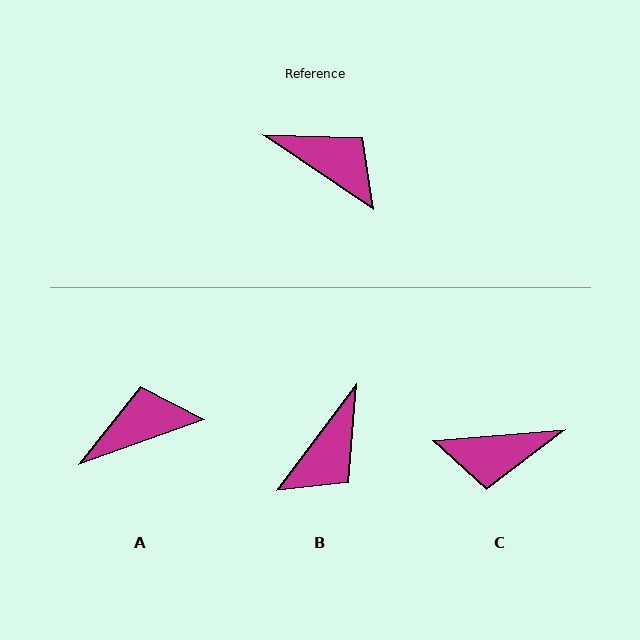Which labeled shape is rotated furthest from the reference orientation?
C, about 141 degrees away.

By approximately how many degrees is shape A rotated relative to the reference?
Approximately 54 degrees counter-clockwise.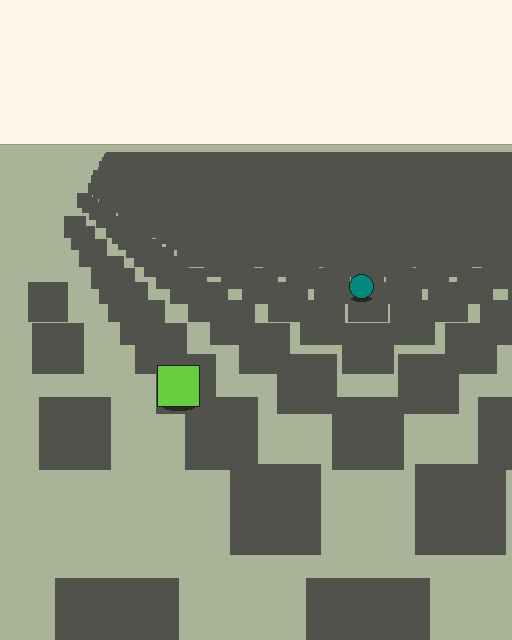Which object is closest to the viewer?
The lime square is closest. The texture marks near it are larger and more spread out.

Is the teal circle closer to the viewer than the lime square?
No. The lime square is closer — you can tell from the texture gradient: the ground texture is coarser near it.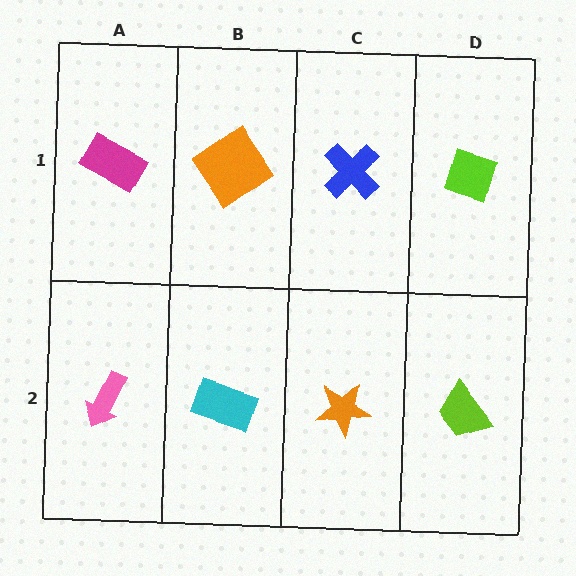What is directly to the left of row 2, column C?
A cyan rectangle.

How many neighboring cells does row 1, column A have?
2.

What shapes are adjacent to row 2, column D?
A lime diamond (row 1, column D), an orange star (row 2, column C).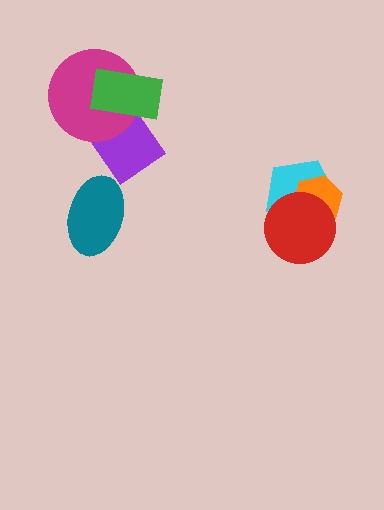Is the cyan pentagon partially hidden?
Yes, it is partially covered by another shape.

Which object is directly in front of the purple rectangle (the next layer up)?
The magenta circle is directly in front of the purple rectangle.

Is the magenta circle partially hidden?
Yes, it is partially covered by another shape.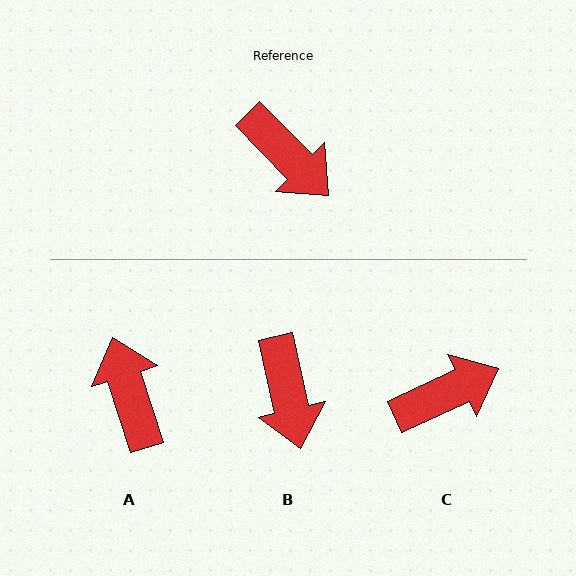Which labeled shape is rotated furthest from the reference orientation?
A, about 153 degrees away.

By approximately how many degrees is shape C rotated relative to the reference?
Approximately 70 degrees counter-clockwise.